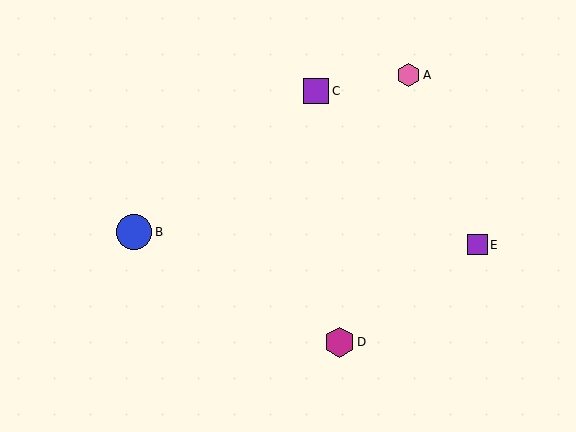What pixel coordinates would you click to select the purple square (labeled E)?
Click at (477, 245) to select the purple square E.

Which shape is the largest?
The blue circle (labeled B) is the largest.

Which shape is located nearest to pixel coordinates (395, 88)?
The pink hexagon (labeled A) at (408, 75) is nearest to that location.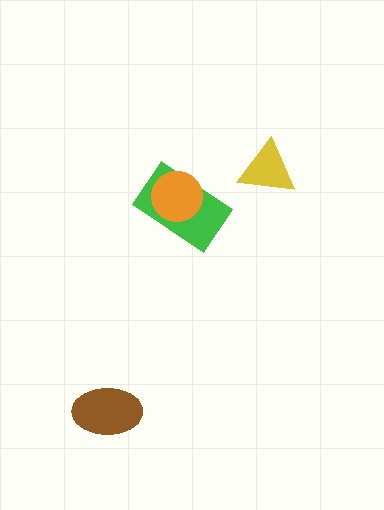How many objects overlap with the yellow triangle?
0 objects overlap with the yellow triangle.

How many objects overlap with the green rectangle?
1 object overlaps with the green rectangle.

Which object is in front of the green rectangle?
The orange circle is in front of the green rectangle.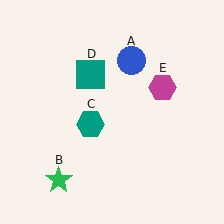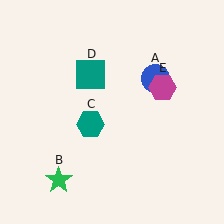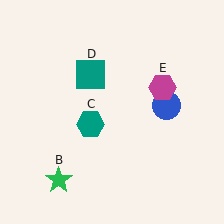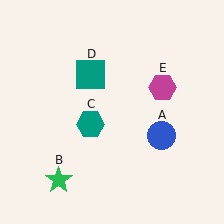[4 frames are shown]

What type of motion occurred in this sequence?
The blue circle (object A) rotated clockwise around the center of the scene.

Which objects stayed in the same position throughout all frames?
Green star (object B) and teal hexagon (object C) and teal square (object D) and magenta hexagon (object E) remained stationary.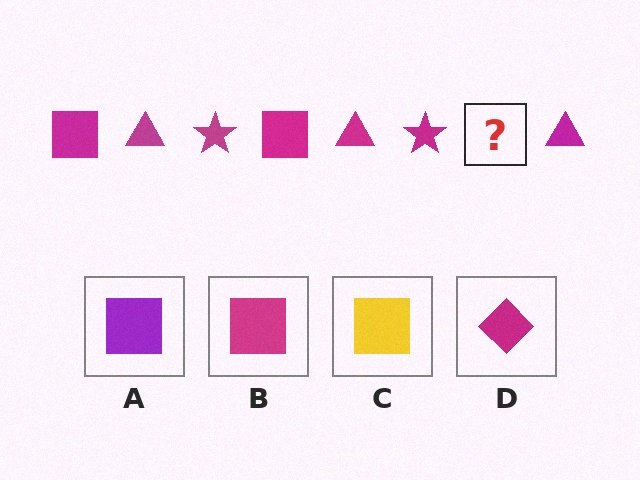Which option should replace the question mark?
Option B.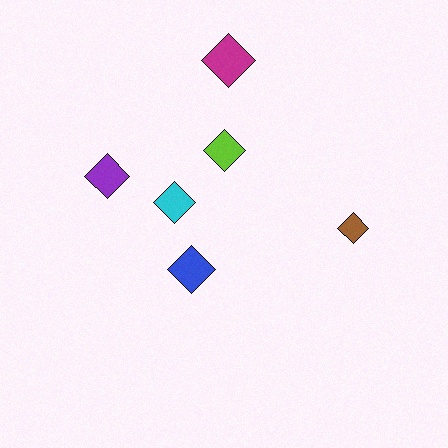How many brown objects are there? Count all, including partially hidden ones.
There is 1 brown object.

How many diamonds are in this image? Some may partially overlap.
There are 6 diamonds.